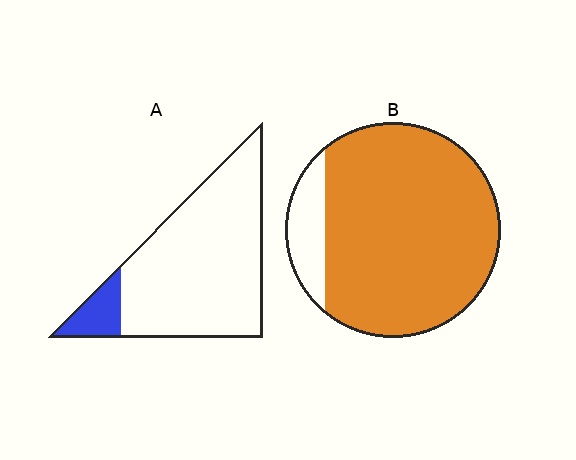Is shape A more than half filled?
No.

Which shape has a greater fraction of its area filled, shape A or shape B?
Shape B.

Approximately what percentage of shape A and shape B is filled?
A is approximately 10% and B is approximately 85%.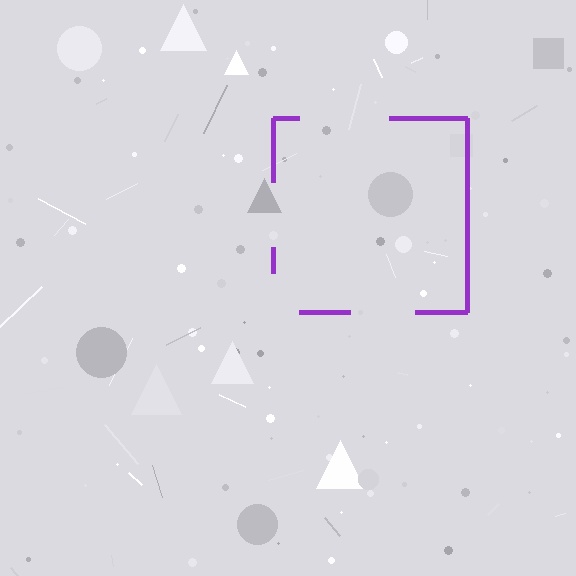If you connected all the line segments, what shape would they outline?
They would outline a square.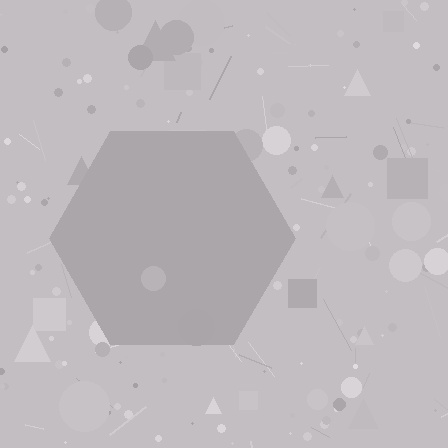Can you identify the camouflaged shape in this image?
The camouflaged shape is a hexagon.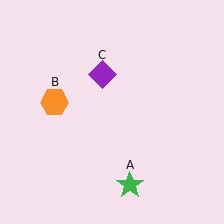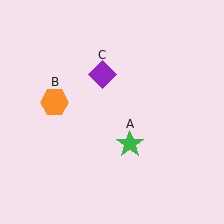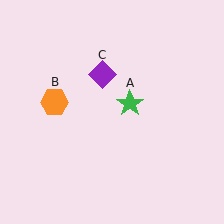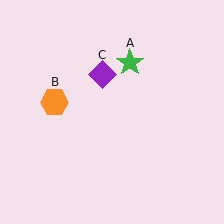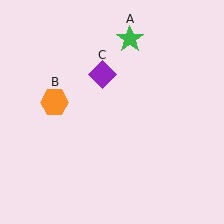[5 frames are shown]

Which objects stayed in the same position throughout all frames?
Orange hexagon (object B) and purple diamond (object C) remained stationary.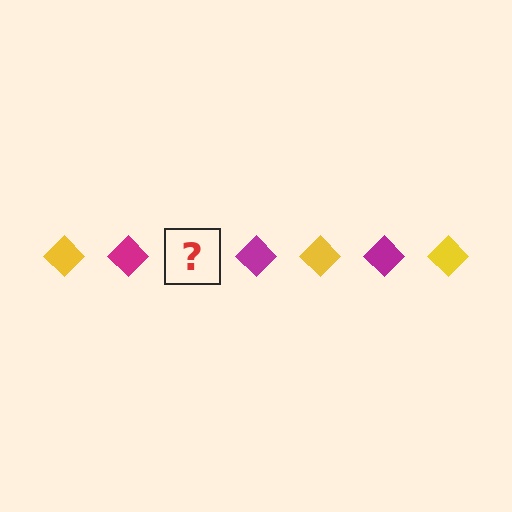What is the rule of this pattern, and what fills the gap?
The rule is that the pattern cycles through yellow, magenta diamonds. The gap should be filled with a yellow diamond.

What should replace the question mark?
The question mark should be replaced with a yellow diamond.